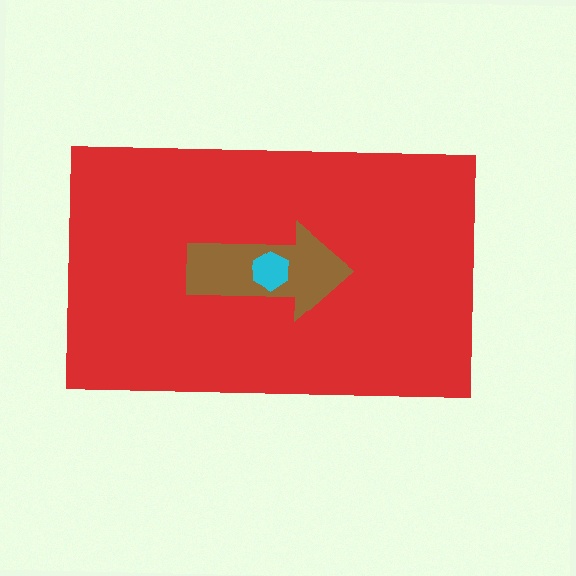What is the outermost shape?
The red rectangle.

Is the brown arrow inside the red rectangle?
Yes.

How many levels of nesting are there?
3.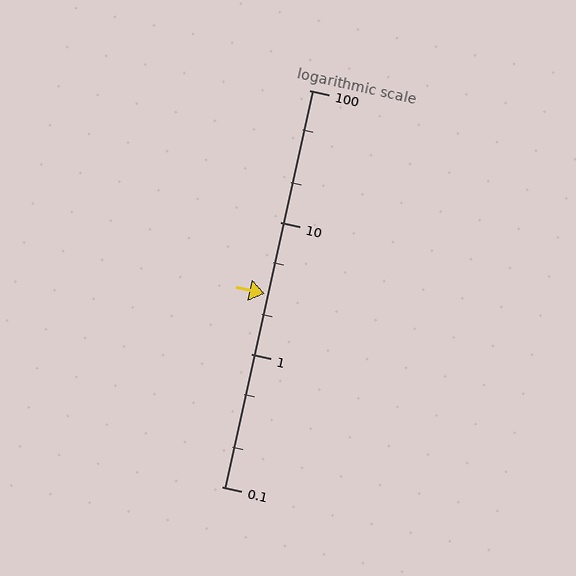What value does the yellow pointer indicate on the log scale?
The pointer indicates approximately 2.9.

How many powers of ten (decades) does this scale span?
The scale spans 3 decades, from 0.1 to 100.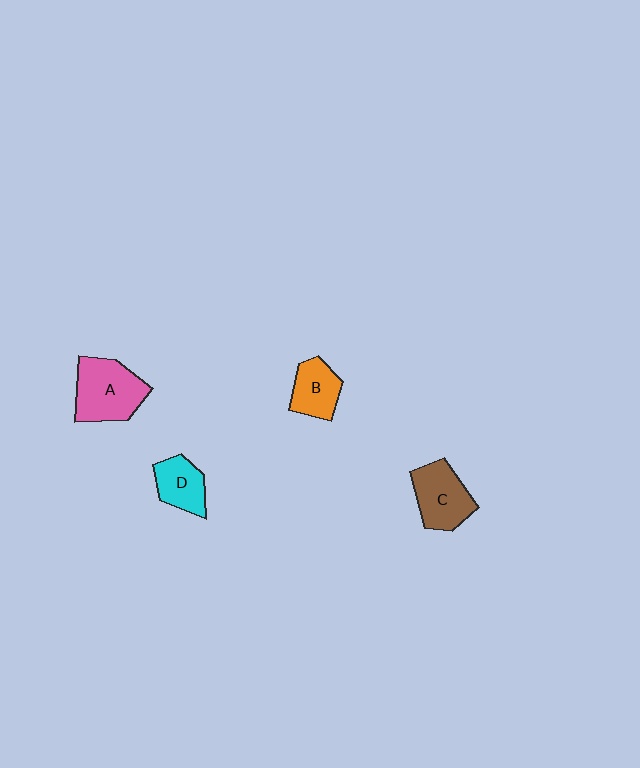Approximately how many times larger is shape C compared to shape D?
Approximately 1.4 times.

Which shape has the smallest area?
Shape D (cyan).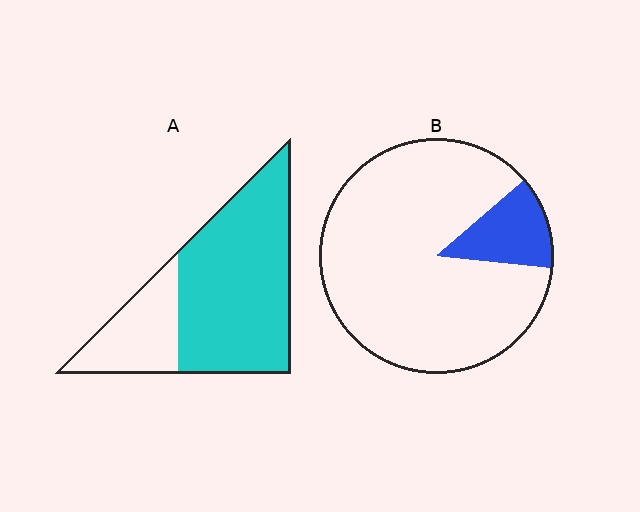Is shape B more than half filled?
No.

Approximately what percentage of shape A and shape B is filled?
A is approximately 75% and B is approximately 15%.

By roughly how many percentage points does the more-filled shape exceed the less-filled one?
By roughly 60 percentage points (A over B).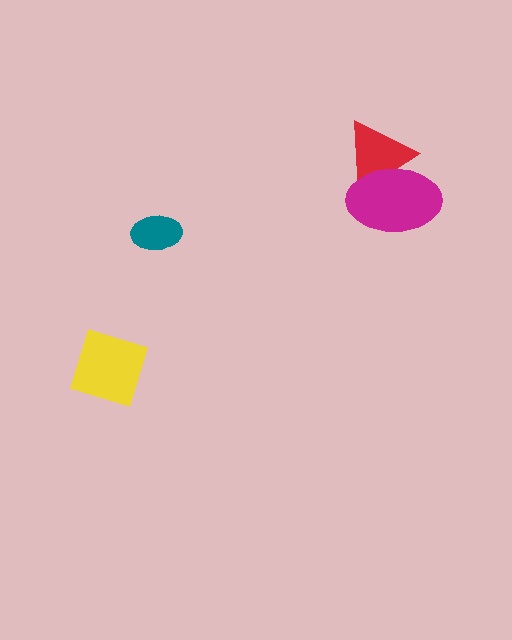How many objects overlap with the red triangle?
1 object overlaps with the red triangle.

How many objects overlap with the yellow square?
0 objects overlap with the yellow square.